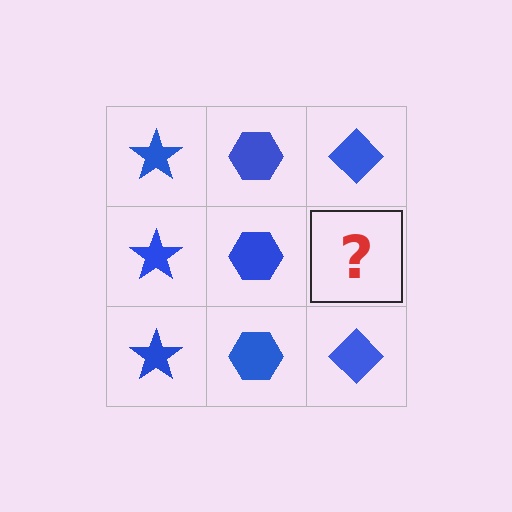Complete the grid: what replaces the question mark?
The question mark should be replaced with a blue diamond.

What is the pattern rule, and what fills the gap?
The rule is that each column has a consistent shape. The gap should be filled with a blue diamond.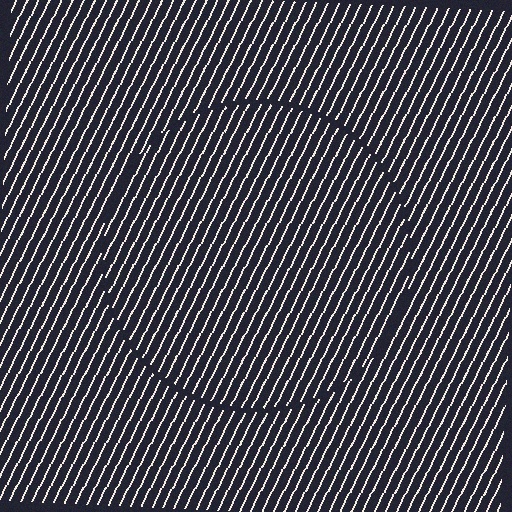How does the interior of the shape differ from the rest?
The interior of the shape contains the same grating, shifted by half a period — the contour is defined by the phase discontinuity where line-ends from the inner and outer gratings abut.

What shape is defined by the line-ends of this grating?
An illusory circle. The interior of the shape contains the same grating, shifted by half a period — the contour is defined by the phase discontinuity where line-ends from the inner and outer gratings abut.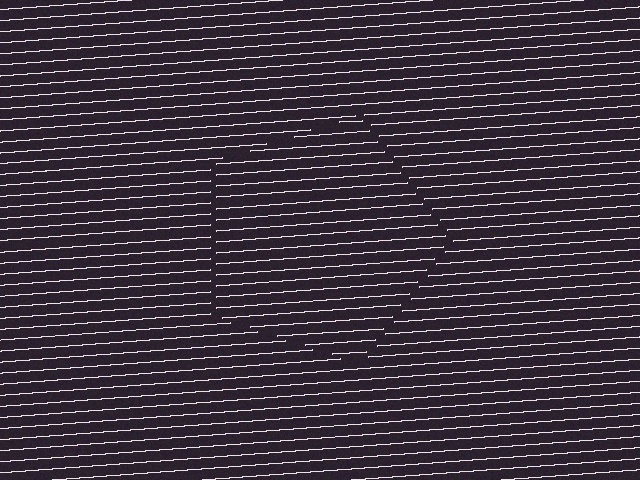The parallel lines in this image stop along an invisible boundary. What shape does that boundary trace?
An illusory pentagon. The interior of the shape contains the same grating, shifted by half a period — the contour is defined by the phase discontinuity where line-ends from the inner and outer gratings abut.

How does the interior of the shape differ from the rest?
The interior of the shape contains the same grating, shifted by half a period — the contour is defined by the phase discontinuity where line-ends from the inner and outer gratings abut.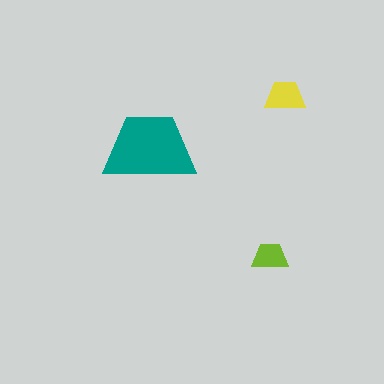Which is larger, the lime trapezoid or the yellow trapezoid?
The yellow one.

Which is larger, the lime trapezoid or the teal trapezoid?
The teal one.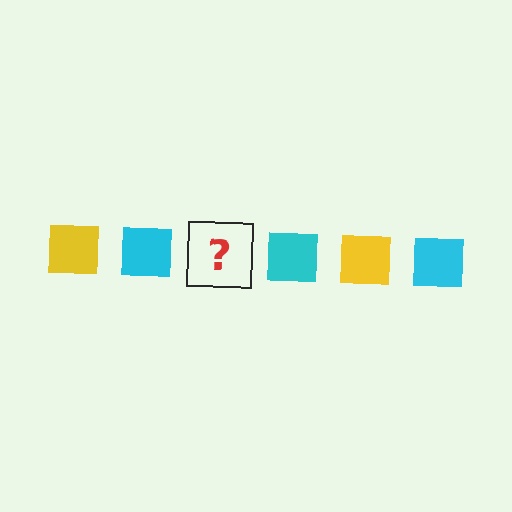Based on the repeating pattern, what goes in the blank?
The blank should be a yellow square.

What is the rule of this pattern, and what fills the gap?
The rule is that the pattern cycles through yellow, cyan squares. The gap should be filled with a yellow square.